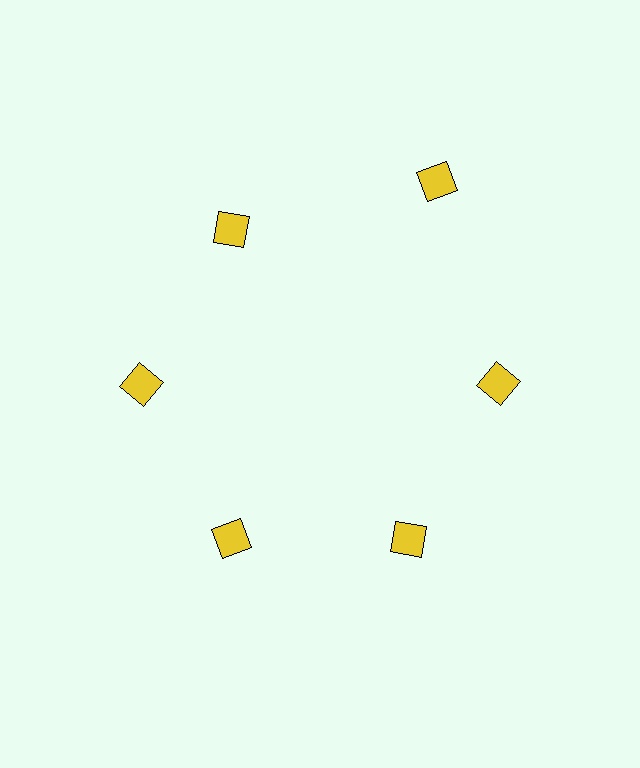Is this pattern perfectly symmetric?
No. The 6 yellow squares are arranged in a ring, but one element near the 1 o'clock position is pushed outward from the center, breaking the 6-fold rotational symmetry.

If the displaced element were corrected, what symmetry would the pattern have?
It would have 6-fold rotational symmetry — the pattern would map onto itself every 60 degrees.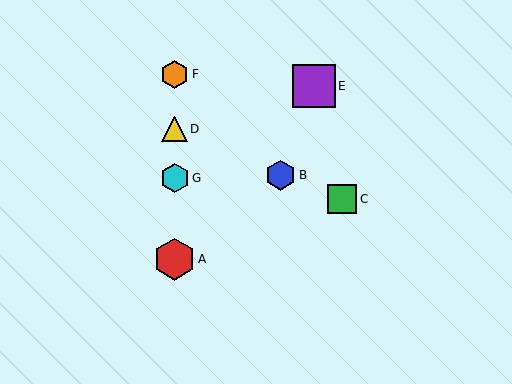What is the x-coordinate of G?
Object G is at x≈175.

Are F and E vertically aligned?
No, F is at x≈175 and E is at x≈314.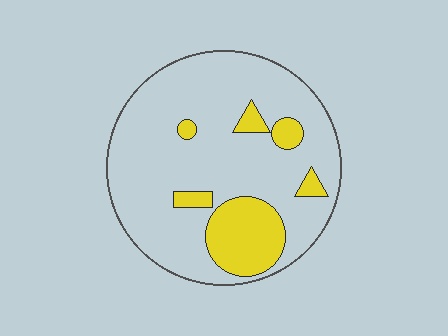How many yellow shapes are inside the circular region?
6.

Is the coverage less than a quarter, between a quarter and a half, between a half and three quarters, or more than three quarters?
Less than a quarter.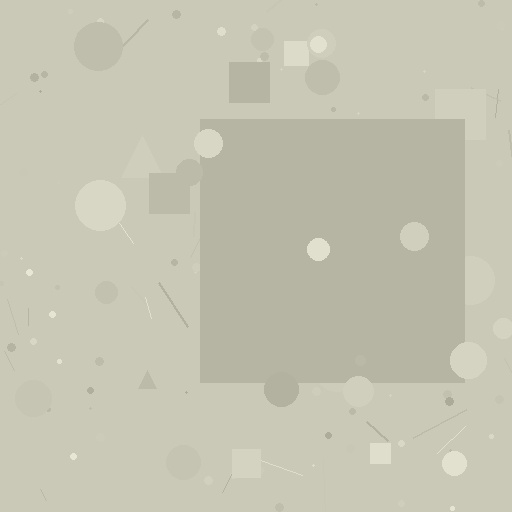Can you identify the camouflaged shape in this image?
The camouflaged shape is a square.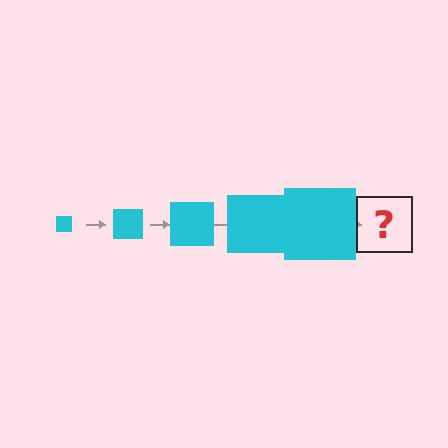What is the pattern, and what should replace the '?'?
The pattern is that the square gets progressively larger each step. The '?' should be a cyan square, larger than the previous one.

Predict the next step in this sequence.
The next step is a cyan square, larger than the previous one.